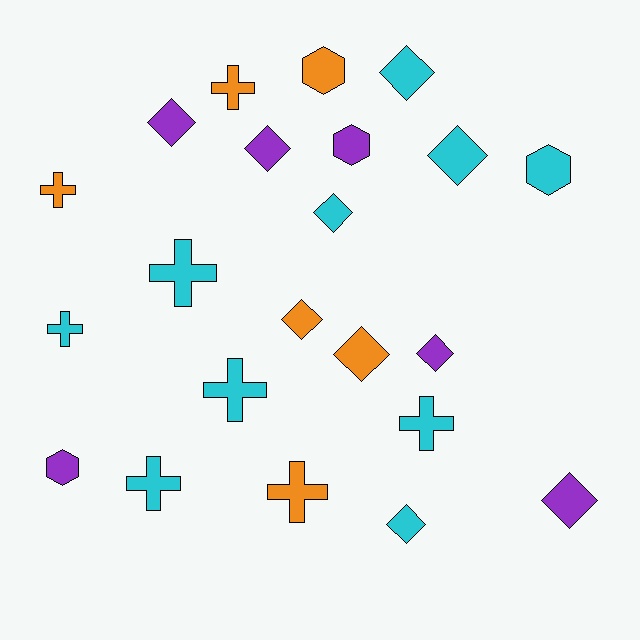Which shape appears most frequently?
Diamond, with 10 objects.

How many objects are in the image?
There are 22 objects.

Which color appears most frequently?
Cyan, with 10 objects.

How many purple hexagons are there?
There are 2 purple hexagons.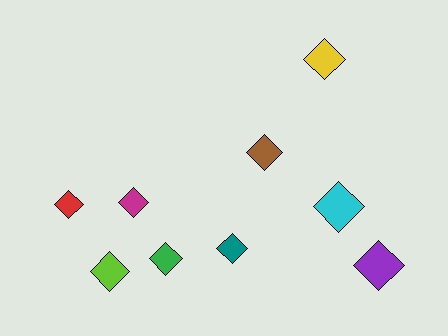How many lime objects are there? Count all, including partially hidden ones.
There is 1 lime object.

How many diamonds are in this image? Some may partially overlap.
There are 9 diamonds.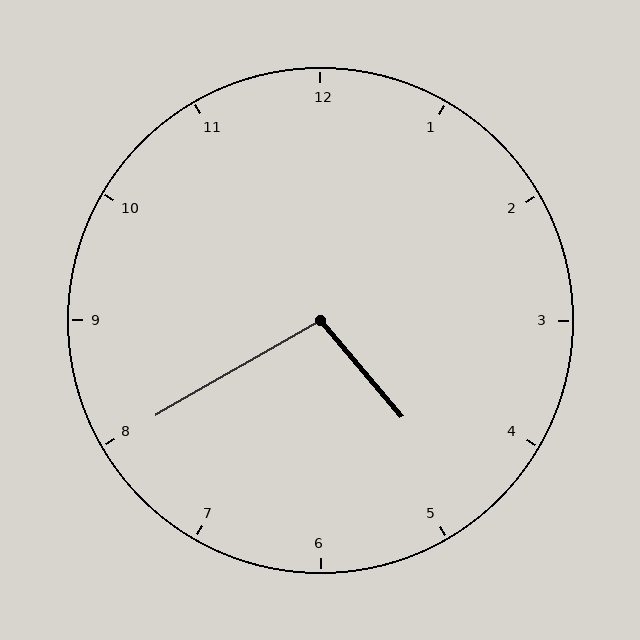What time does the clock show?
4:40.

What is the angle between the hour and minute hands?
Approximately 100 degrees.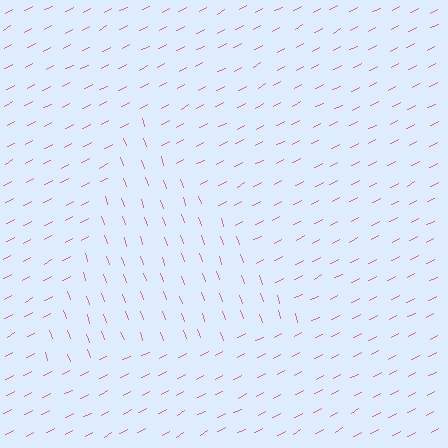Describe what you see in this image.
The image is filled with small pink line segments. A triangle region in the image has lines oriented differently from the surrounding lines, creating a visible texture boundary.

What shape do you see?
I see a triangle.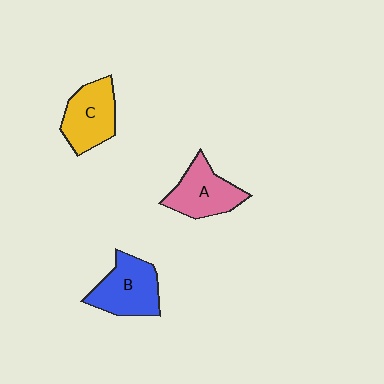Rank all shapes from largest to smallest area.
From largest to smallest: B (blue), C (yellow), A (pink).